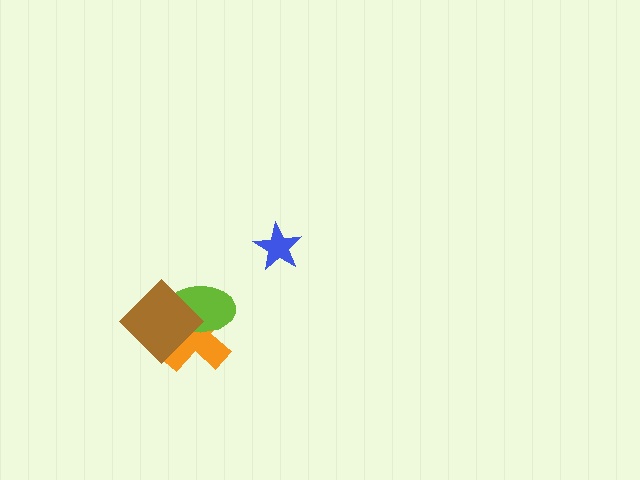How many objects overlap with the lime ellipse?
2 objects overlap with the lime ellipse.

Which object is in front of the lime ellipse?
The brown diamond is in front of the lime ellipse.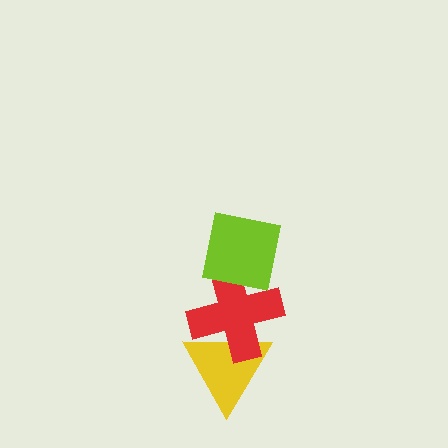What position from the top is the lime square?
The lime square is 1st from the top.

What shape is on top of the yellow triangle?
The red cross is on top of the yellow triangle.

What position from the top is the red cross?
The red cross is 2nd from the top.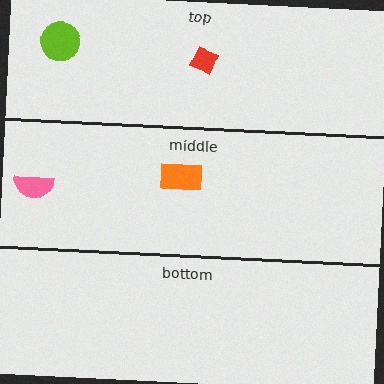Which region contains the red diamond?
The top region.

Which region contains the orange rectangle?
The middle region.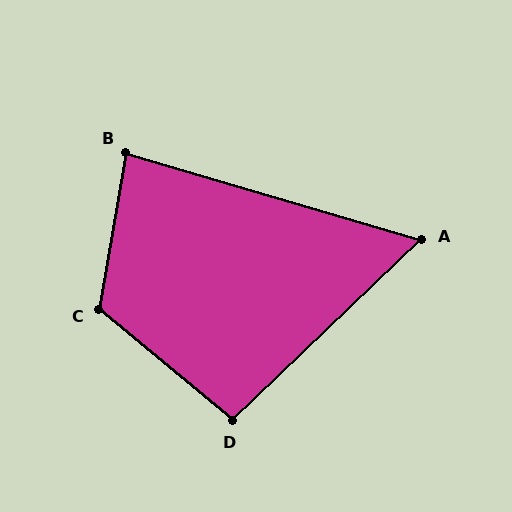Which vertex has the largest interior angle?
C, at approximately 120 degrees.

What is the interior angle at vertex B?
Approximately 83 degrees (acute).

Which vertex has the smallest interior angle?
A, at approximately 60 degrees.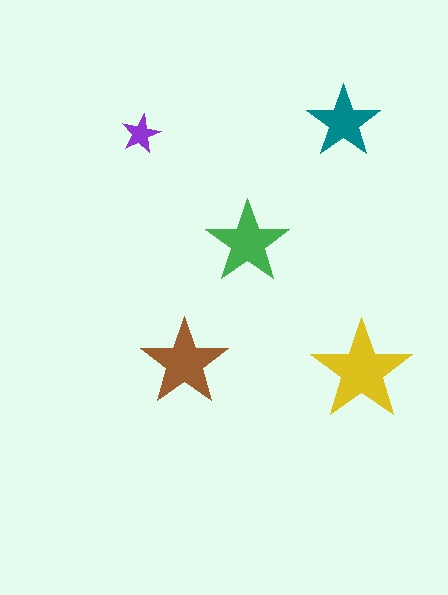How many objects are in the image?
There are 5 objects in the image.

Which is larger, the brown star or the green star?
The brown one.